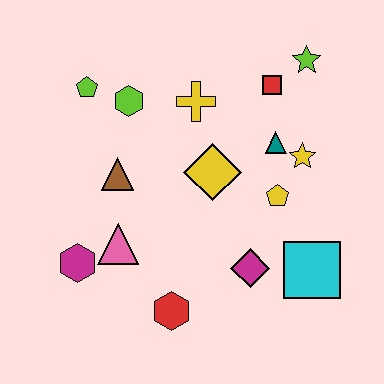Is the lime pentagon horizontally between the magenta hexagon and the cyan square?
Yes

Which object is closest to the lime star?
The red square is closest to the lime star.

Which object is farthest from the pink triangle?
The lime star is farthest from the pink triangle.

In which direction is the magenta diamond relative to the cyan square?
The magenta diamond is to the left of the cyan square.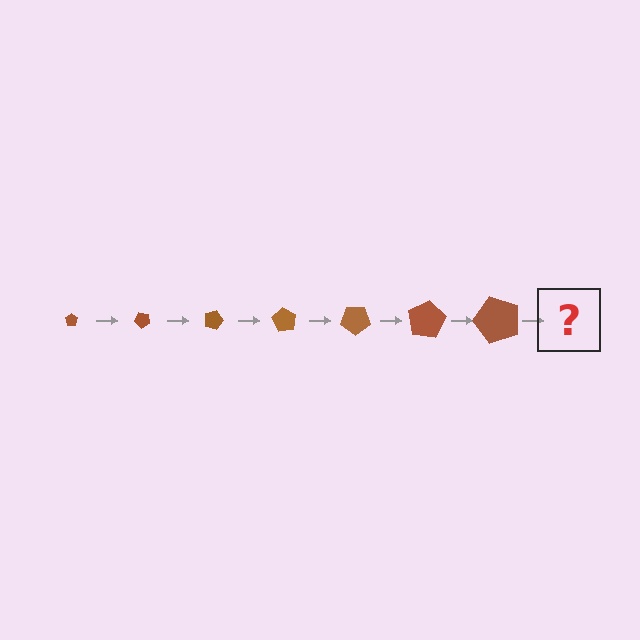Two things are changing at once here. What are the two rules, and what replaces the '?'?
The two rules are that the pentagon grows larger each step and it rotates 45 degrees each step. The '?' should be a pentagon, larger than the previous one and rotated 315 degrees from the start.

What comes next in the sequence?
The next element should be a pentagon, larger than the previous one and rotated 315 degrees from the start.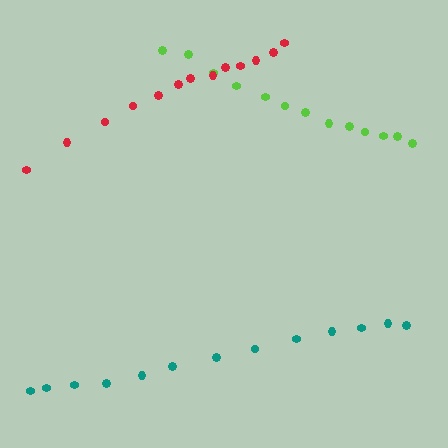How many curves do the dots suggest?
There are 3 distinct paths.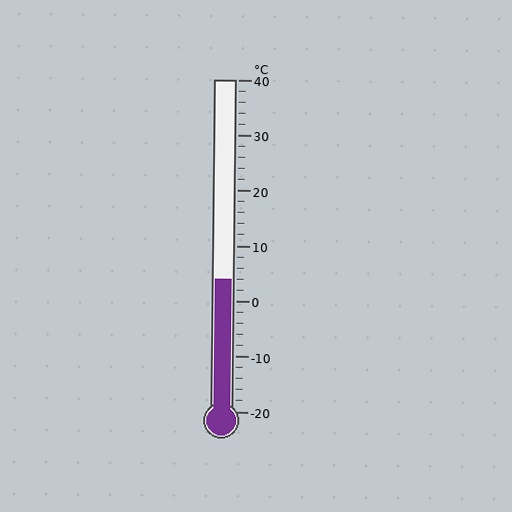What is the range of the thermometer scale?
The thermometer scale ranges from -20°C to 40°C.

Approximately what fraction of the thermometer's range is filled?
The thermometer is filled to approximately 40% of its range.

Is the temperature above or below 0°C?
The temperature is above 0°C.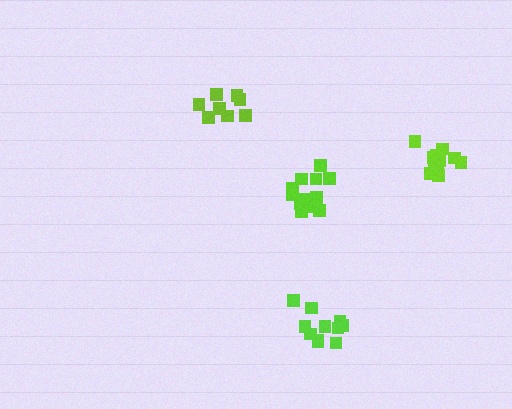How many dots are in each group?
Group 1: 14 dots, Group 2: 11 dots, Group 3: 8 dots, Group 4: 11 dots (44 total).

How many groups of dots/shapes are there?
There are 4 groups.